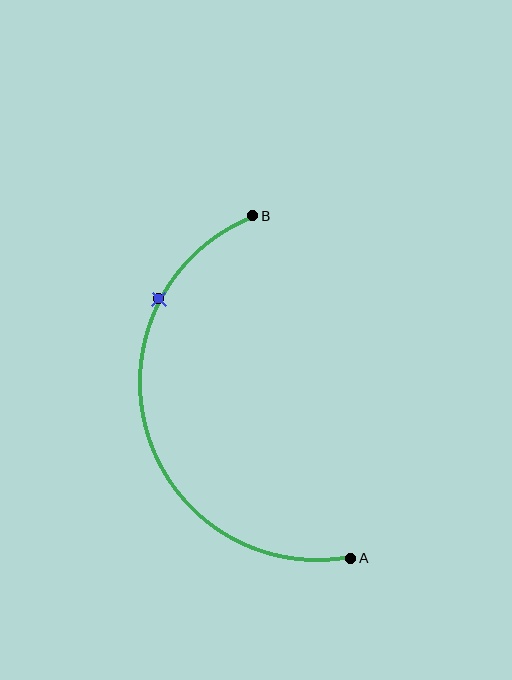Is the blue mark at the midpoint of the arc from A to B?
No. The blue mark lies on the arc but is closer to endpoint B. The arc midpoint would be at the point on the curve equidistant along the arc from both A and B.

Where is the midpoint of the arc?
The arc midpoint is the point on the curve farthest from the straight line joining A and B. It sits to the left of that line.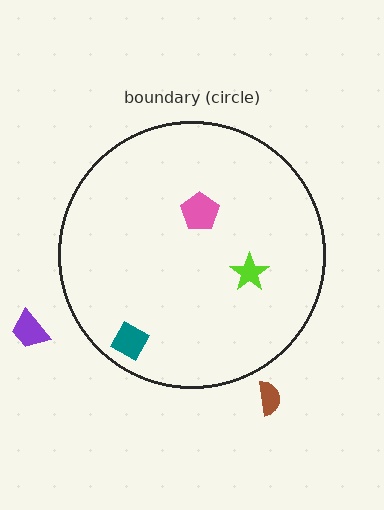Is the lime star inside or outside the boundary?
Inside.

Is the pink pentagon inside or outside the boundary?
Inside.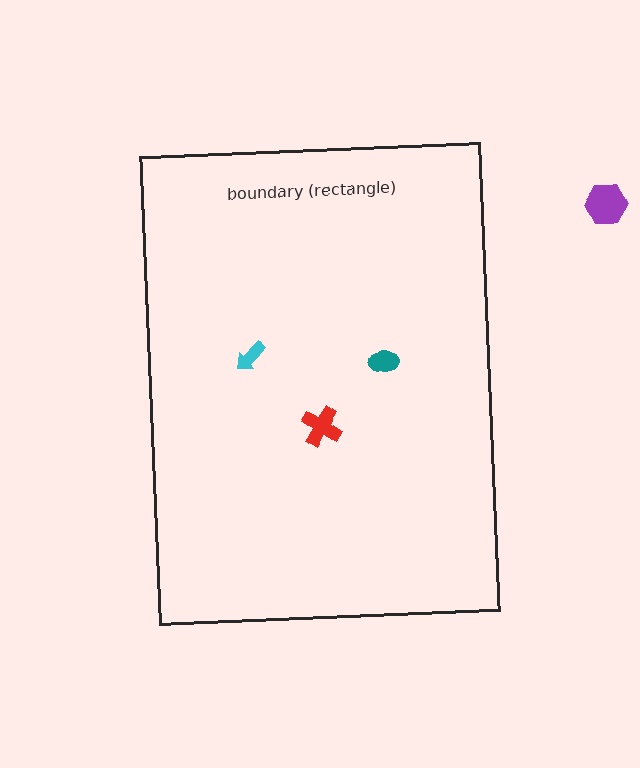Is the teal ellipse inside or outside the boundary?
Inside.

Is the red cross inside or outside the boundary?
Inside.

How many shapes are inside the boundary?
3 inside, 1 outside.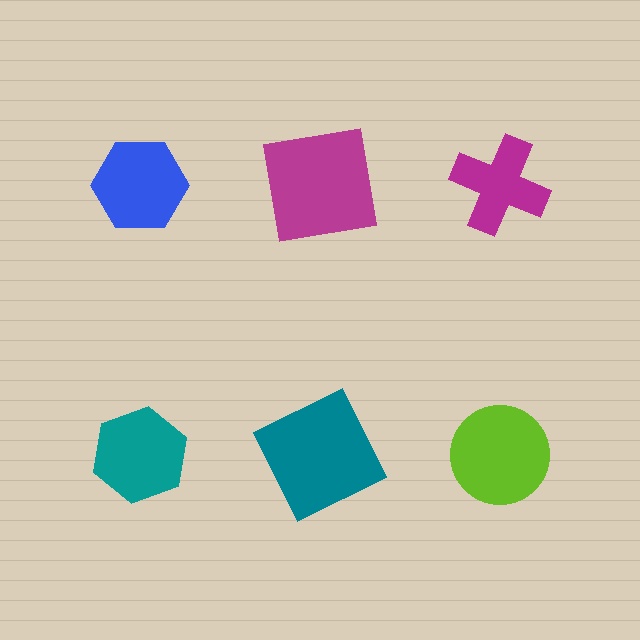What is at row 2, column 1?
A teal hexagon.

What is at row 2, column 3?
A lime circle.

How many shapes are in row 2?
3 shapes.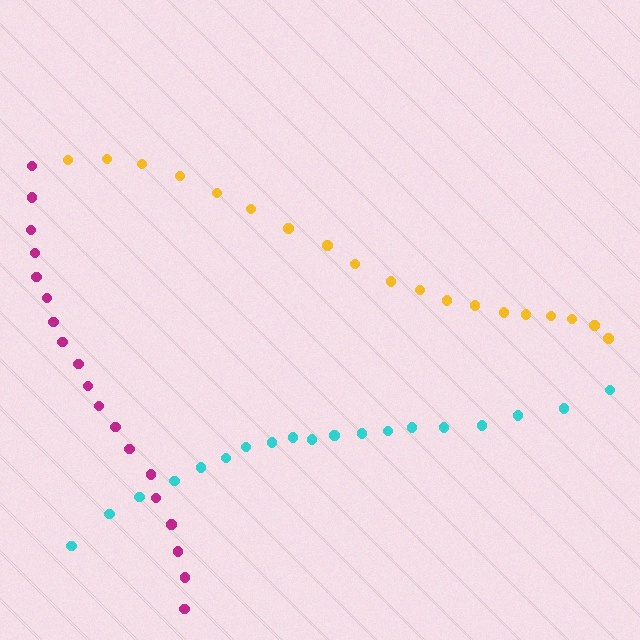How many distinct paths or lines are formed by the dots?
There are 3 distinct paths.